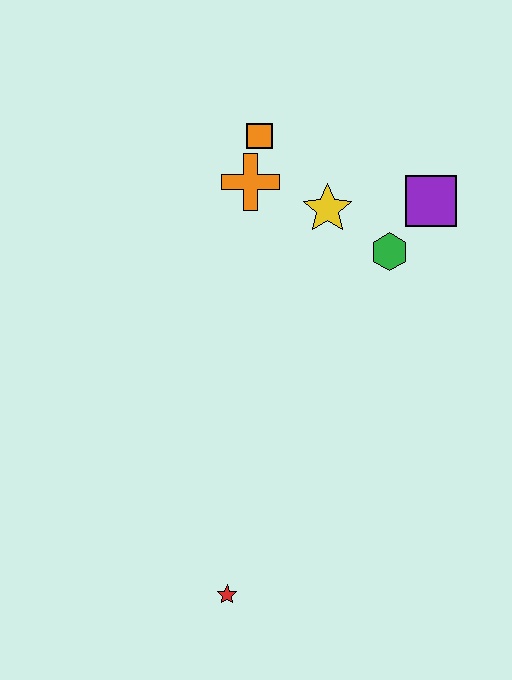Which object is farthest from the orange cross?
The red star is farthest from the orange cross.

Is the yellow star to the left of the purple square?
Yes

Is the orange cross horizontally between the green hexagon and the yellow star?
No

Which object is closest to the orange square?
The orange cross is closest to the orange square.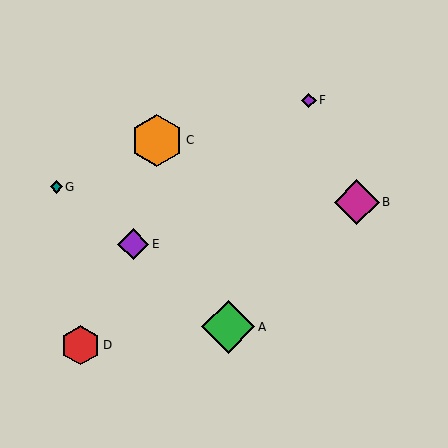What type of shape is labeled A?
Shape A is a green diamond.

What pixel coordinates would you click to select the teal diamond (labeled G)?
Click at (56, 187) to select the teal diamond G.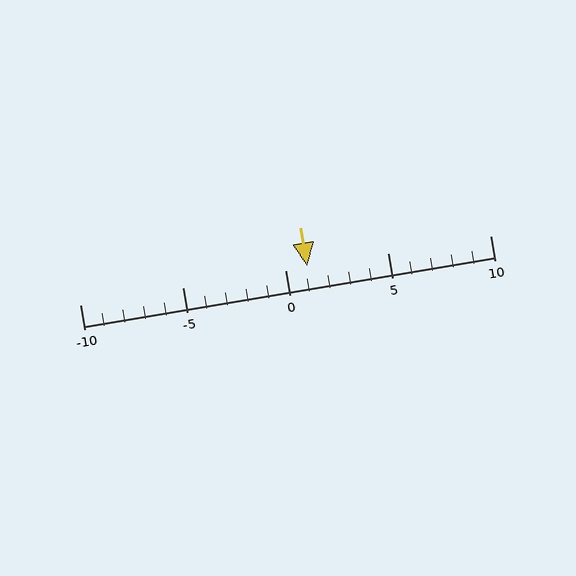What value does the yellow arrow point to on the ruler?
The yellow arrow points to approximately 1.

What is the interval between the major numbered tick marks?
The major tick marks are spaced 5 units apart.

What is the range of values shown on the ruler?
The ruler shows values from -10 to 10.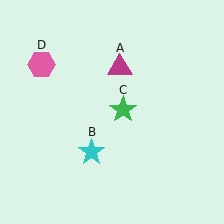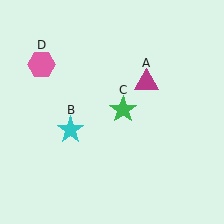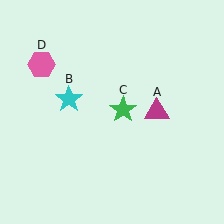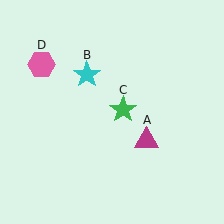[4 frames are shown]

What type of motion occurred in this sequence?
The magenta triangle (object A), cyan star (object B) rotated clockwise around the center of the scene.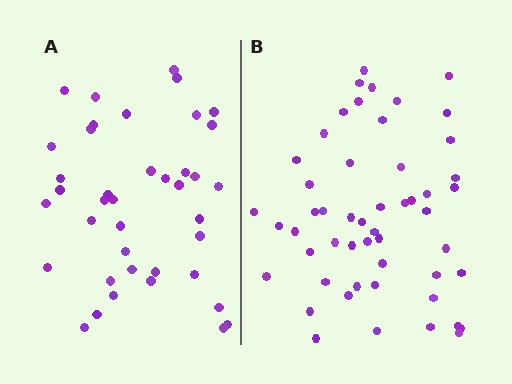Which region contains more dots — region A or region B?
Region B (the right region) has more dots.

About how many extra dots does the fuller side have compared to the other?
Region B has roughly 12 or so more dots than region A.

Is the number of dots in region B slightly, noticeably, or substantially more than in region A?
Region B has noticeably more, but not dramatically so. The ratio is roughly 1.3 to 1.